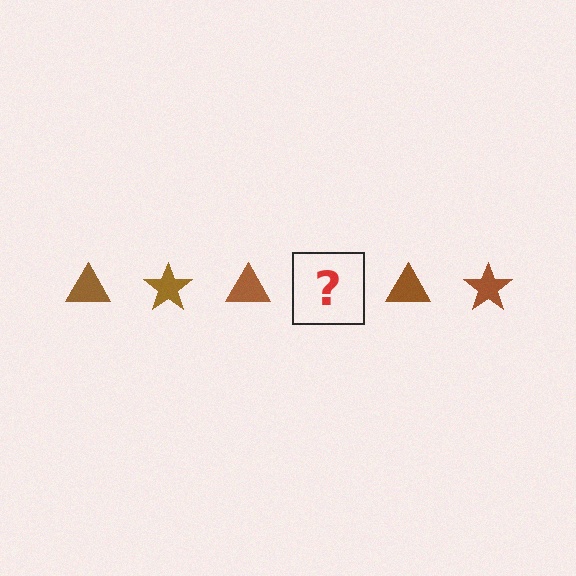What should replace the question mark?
The question mark should be replaced with a brown star.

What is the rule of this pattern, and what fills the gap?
The rule is that the pattern cycles through triangle, star shapes in brown. The gap should be filled with a brown star.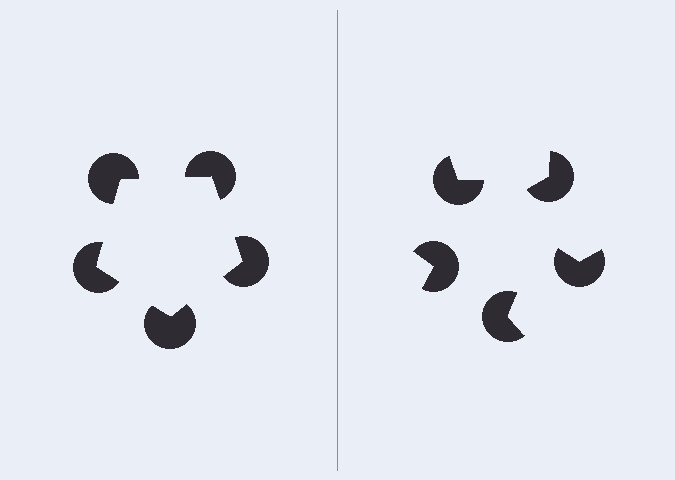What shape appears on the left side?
An illusory pentagon.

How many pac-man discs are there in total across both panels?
10 — 5 on each side.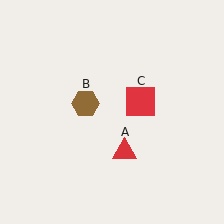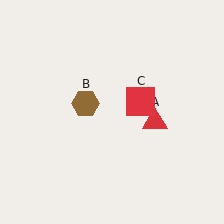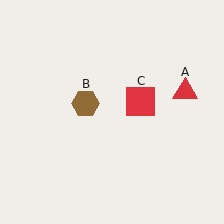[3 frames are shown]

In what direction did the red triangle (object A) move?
The red triangle (object A) moved up and to the right.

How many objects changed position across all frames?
1 object changed position: red triangle (object A).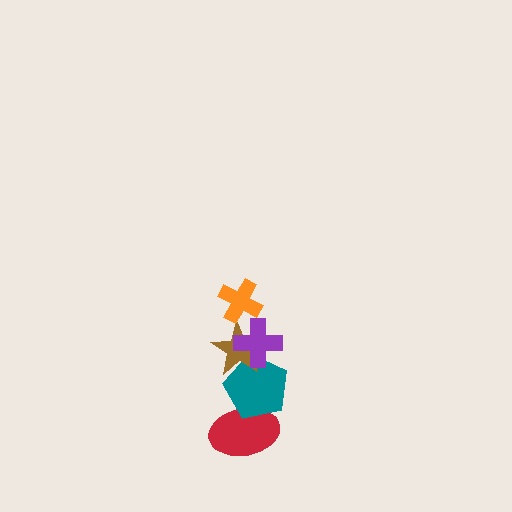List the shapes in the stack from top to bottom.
From top to bottom: the orange cross, the purple cross, the brown star, the teal pentagon, the red ellipse.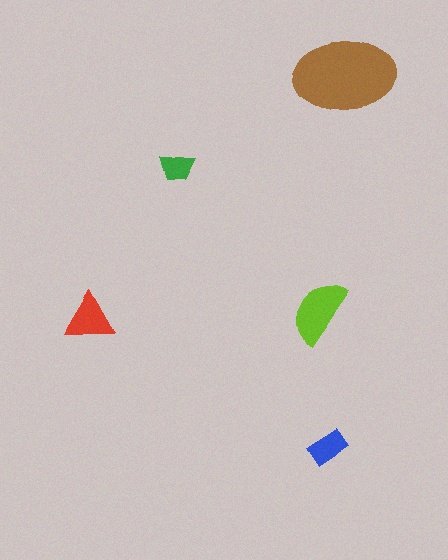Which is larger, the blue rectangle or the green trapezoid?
The blue rectangle.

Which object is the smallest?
The green trapezoid.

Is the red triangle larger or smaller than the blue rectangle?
Larger.